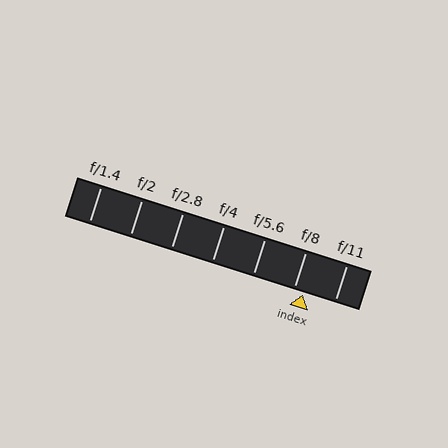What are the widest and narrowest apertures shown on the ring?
The widest aperture shown is f/1.4 and the narrowest is f/11.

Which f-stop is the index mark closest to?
The index mark is closest to f/8.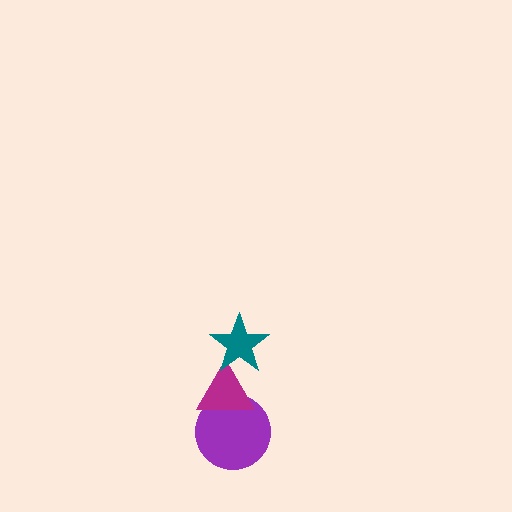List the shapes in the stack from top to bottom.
From top to bottom: the teal star, the magenta triangle, the purple circle.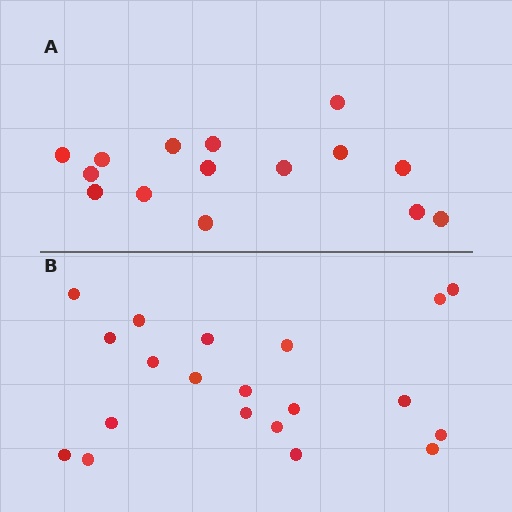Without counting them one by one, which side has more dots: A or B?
Region B (the bottom region) has more dots.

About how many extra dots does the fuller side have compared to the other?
Region B has about 5 more dots than region A.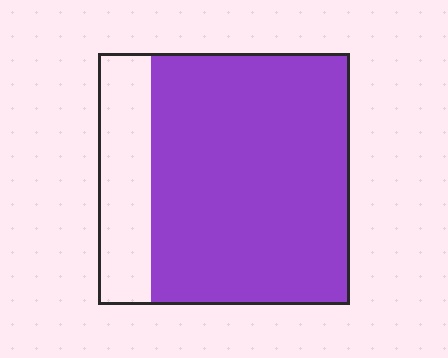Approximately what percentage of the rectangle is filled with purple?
Approximately 80%.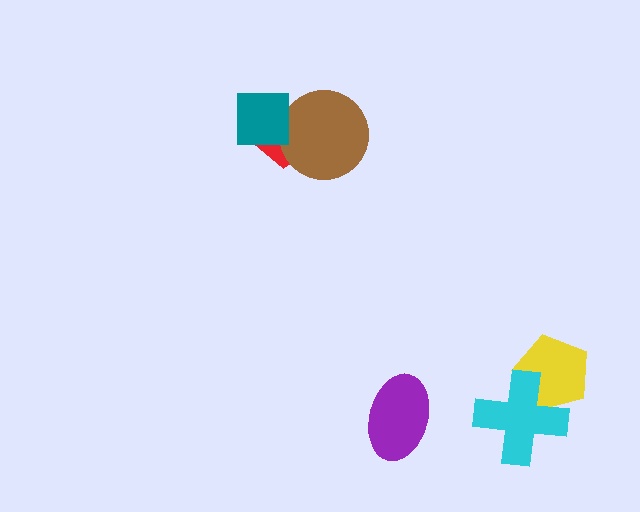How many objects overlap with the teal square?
1 object overlaps with the teal square.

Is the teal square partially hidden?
No, no other shape covers it.